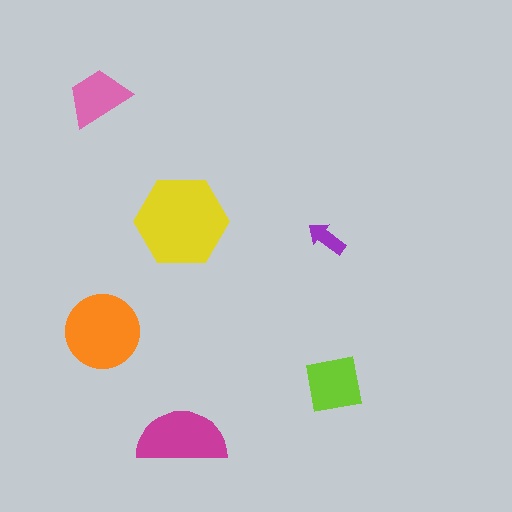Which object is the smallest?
The purple arrow.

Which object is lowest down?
The magenta semicircle is bottommost.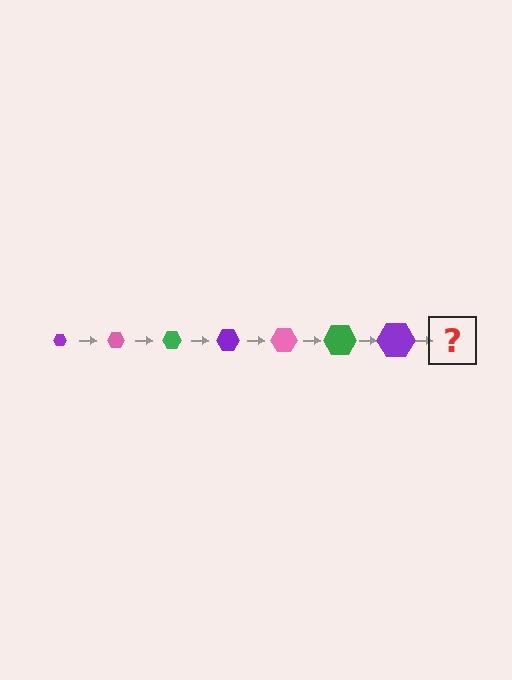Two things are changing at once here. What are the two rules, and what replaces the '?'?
The two rules are that the hexagon grows larger each step and the color cycles through purple, pink, and green. The '?' should be a pink hexagon, larger than the previous one.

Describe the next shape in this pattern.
It should be a pink hexagon, larger than the previous one.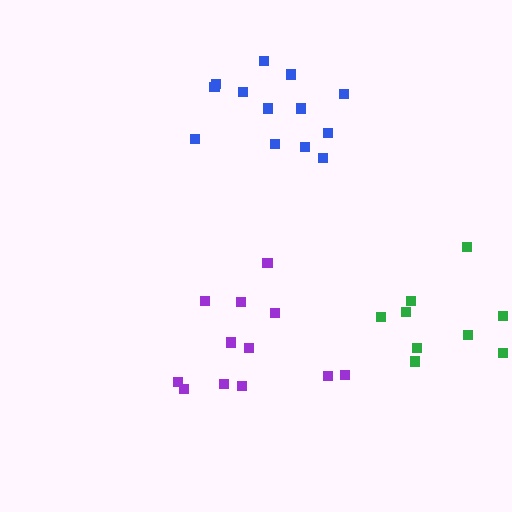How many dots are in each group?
Group 1: 13 dots, Group 2: 12 dots, Group 3: 9 dots (34 total).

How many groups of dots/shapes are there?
There are 3 groups.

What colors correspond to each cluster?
The clusters are colored: blue, purple, green.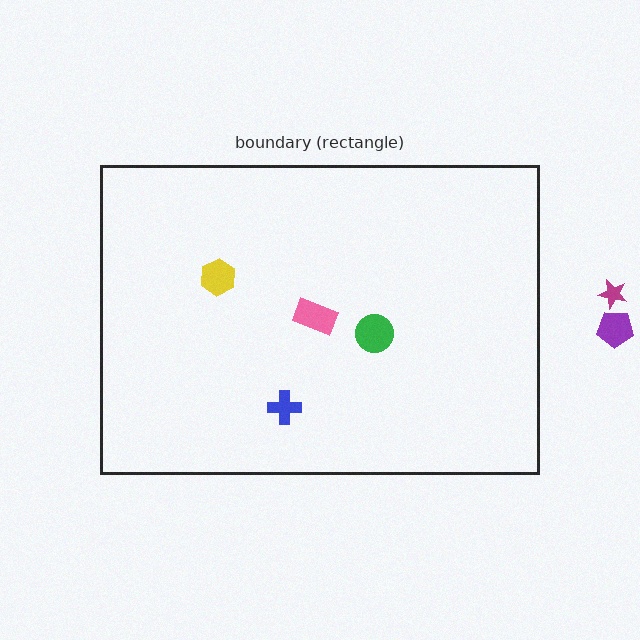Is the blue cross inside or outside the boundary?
Inside.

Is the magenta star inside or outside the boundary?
Outside.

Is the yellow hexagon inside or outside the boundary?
Inside.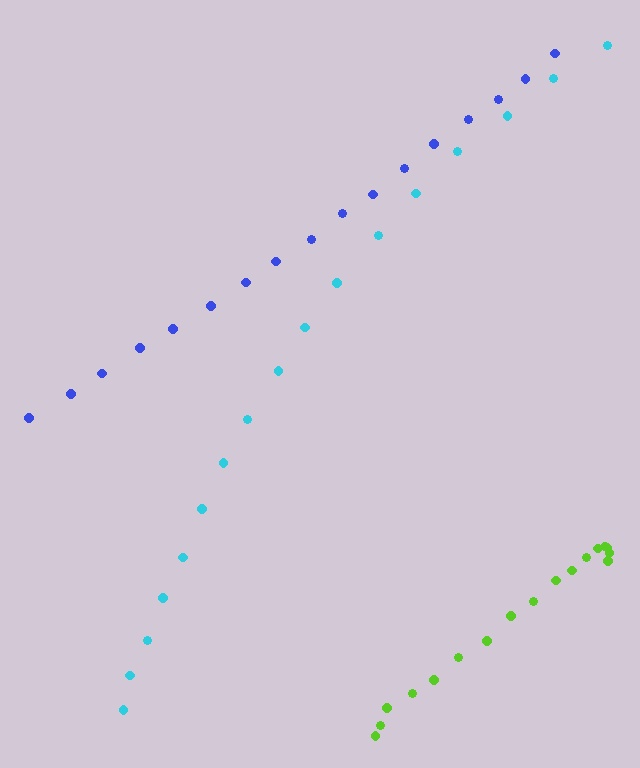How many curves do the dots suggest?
There are 3 distinct paths.